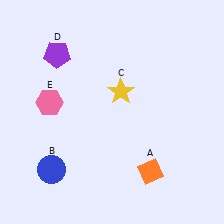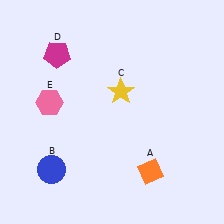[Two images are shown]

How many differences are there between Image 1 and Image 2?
There is 1 difference between the two images.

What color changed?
The pentagon (D) changed from purple in Image 1 to magenta in Image 2.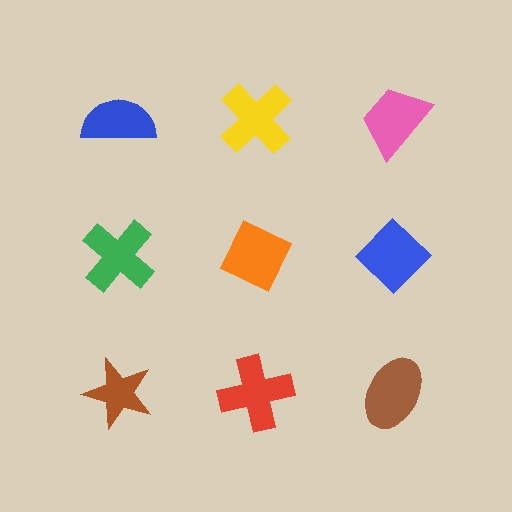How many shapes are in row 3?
3 shapes.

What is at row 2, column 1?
A green cross.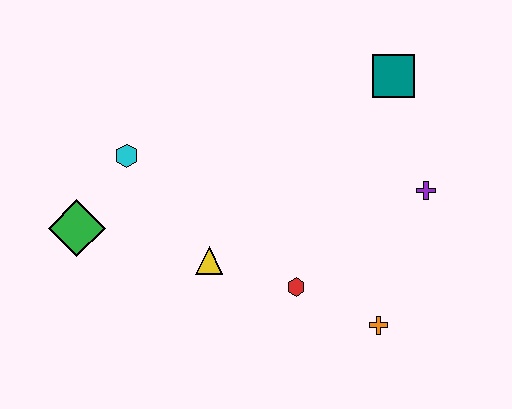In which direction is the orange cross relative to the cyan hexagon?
The orange cross is to the right of the cyan hexagon.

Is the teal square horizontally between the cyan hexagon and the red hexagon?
No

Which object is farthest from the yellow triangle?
The teal square is farthest from the yellow triangle.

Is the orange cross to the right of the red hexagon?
Yes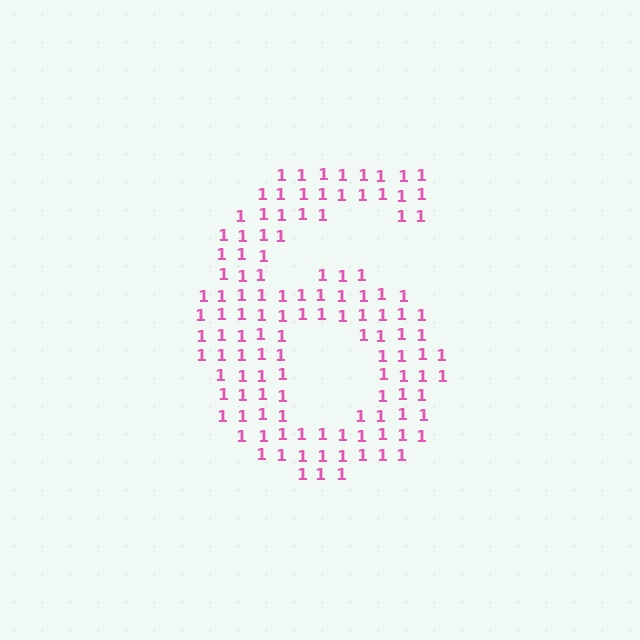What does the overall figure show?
The overall figure shows the digit 6.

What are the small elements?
The small elements are digit 1's.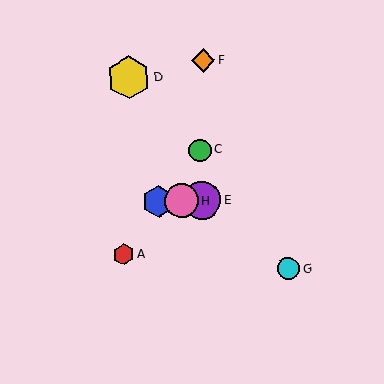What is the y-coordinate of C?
Object C is at y≈150.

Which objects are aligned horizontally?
Objects B, E, H are aligned horizontally.